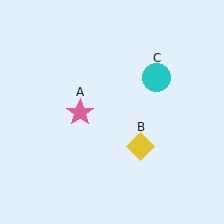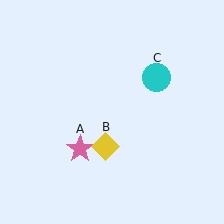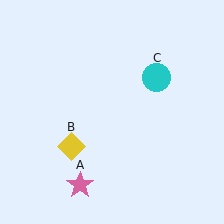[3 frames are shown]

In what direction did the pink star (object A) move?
The pink star (object A) moved down.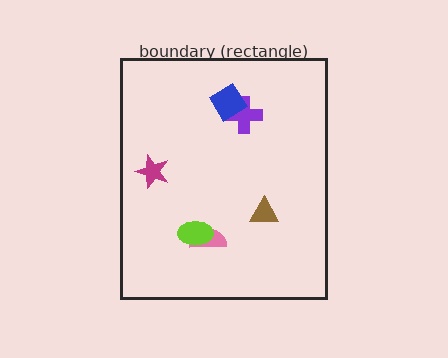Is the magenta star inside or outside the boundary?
Inside.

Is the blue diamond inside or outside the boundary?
Inside.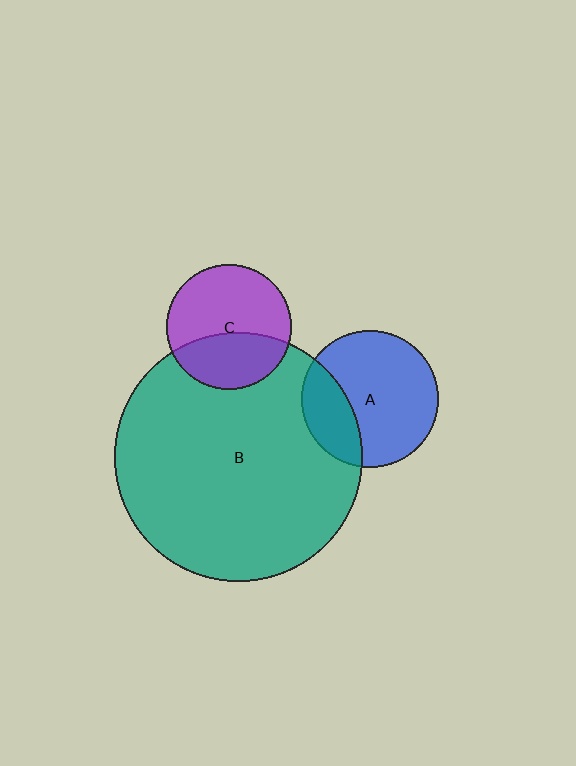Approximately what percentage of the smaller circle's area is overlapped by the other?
Approximately 25%.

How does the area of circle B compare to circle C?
Approximately 4.0 times.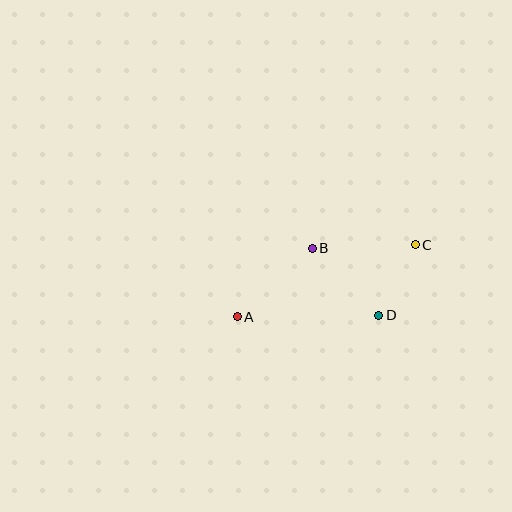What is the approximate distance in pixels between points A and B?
The distance between A and B is approximately 101 pixels.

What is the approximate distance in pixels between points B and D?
The distance between B and D is approximately 94 pixels.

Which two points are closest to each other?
Points C and D are closest to each other.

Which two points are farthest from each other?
Points A and C are farthest from each other.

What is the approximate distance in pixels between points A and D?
The distance between A and D is approximately 141 pixels.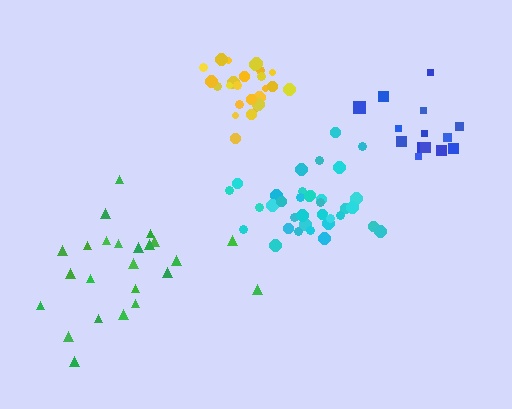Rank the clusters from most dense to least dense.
yellow, cyan, blue, green.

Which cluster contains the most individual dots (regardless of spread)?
Cyan (35).